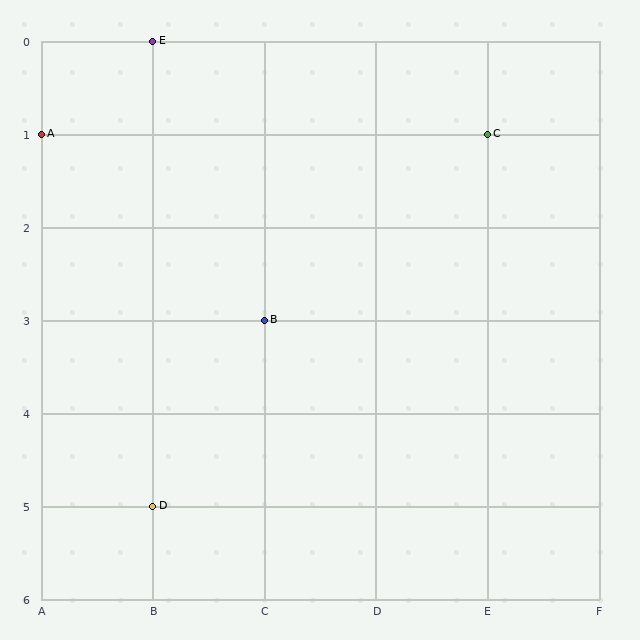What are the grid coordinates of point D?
Point D is at grid coordinates (B, 5).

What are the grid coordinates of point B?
Point B is at grid coordinates (C, 3).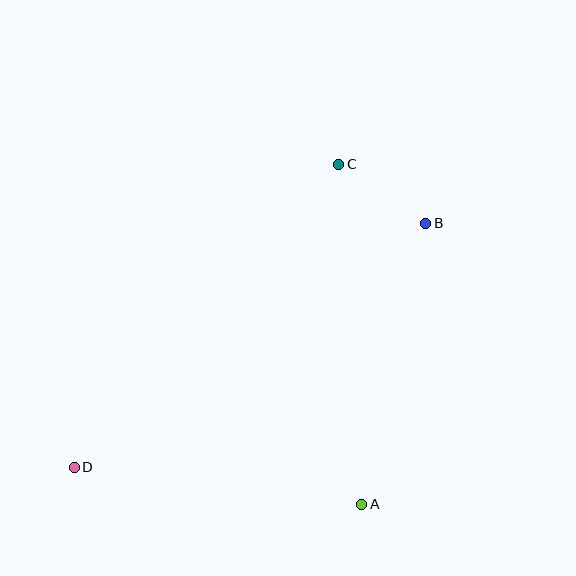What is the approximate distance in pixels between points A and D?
The distance between A and D is approximately 290 pixels.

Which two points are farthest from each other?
Points B and D are farthest from each other.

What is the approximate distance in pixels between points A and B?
The distance between A and B is approximately 288 pixels.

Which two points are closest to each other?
Points B and C are closest to each other.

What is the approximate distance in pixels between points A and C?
The distance between A and C is approximately 341 pixels.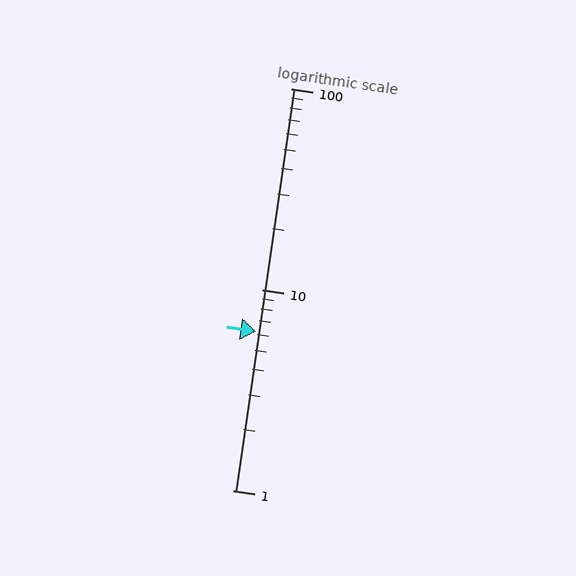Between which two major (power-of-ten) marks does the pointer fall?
The pointer is between 1 and 10.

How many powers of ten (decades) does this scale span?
The scale spans 2 decades, from 1 to 100.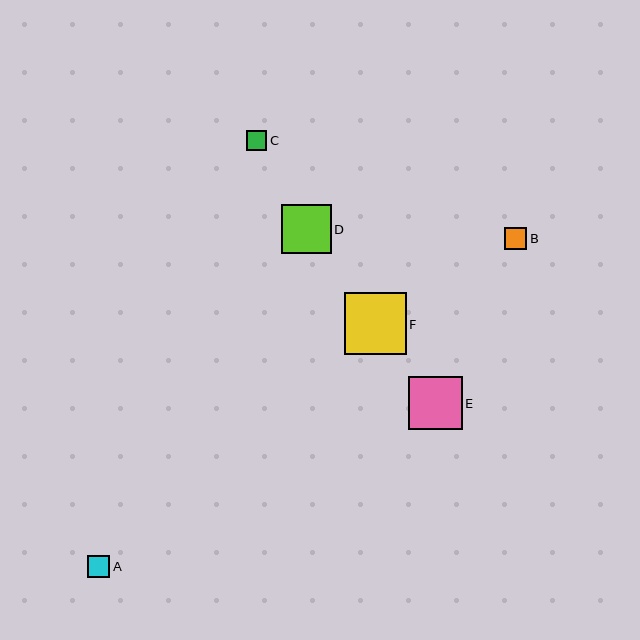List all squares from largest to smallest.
From largest to smallest: F, E, D, B, A, C.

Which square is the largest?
Square F is the largest with a size of approximately 62 pixels.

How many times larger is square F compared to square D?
Square F is approximately 1.3 times the size of square D.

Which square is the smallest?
Square C is the smallest with a size of approximately 21 pixels.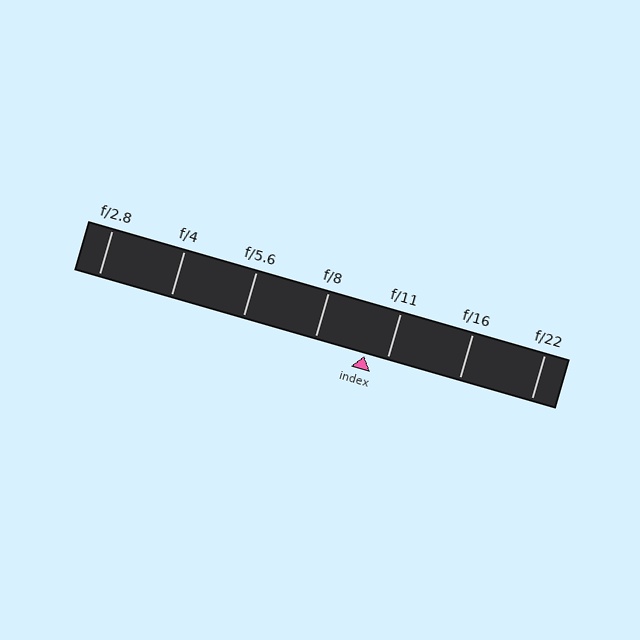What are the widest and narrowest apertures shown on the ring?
The widest aperture shown is f/2.8 and the narrowest is f/22.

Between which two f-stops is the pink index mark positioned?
The index mark is between f/8 and f/11.